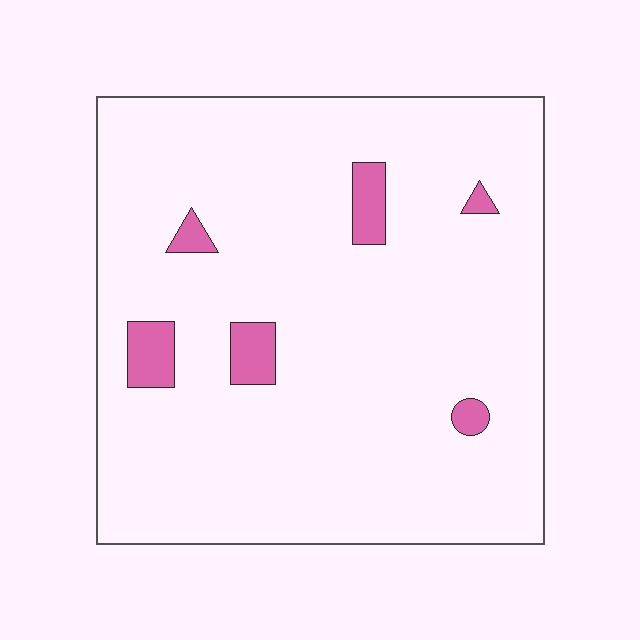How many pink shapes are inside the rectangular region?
6.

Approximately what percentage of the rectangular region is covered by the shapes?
Approximately 5%.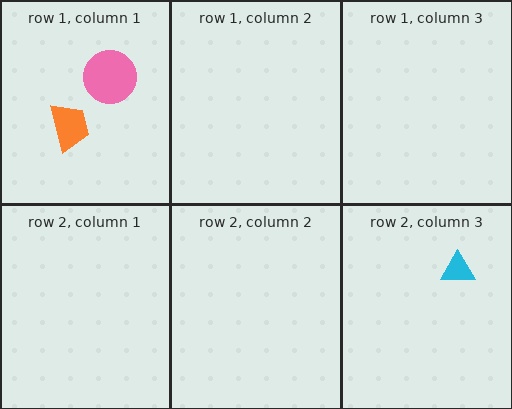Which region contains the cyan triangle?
The row 2, column 3 region.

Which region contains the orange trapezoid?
The row 1, column 1 region.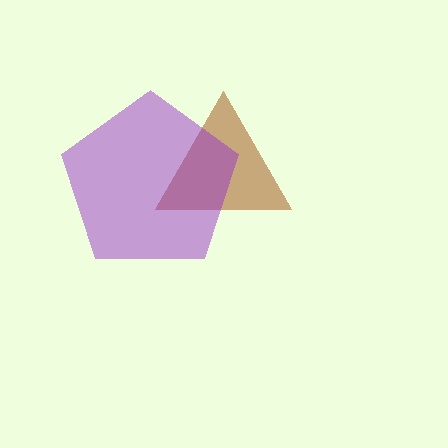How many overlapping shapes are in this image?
There are 2 overlapping shapes in the image.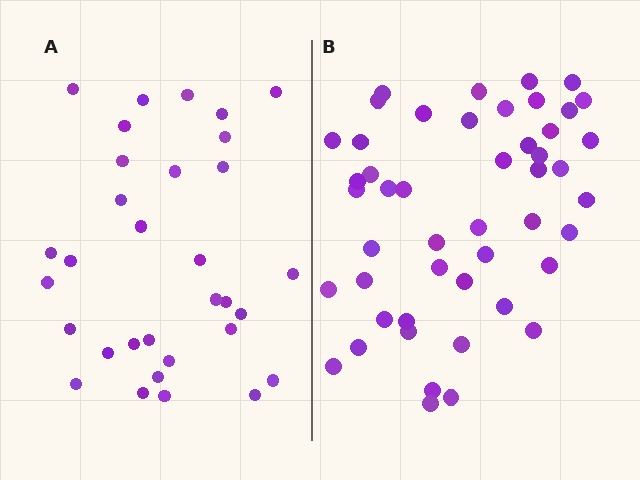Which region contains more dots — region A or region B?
Region B (the right region) has more dots.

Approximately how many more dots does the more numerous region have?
Region B has approximately 15 more dots than region A.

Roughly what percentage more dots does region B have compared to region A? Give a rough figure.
About 50% more.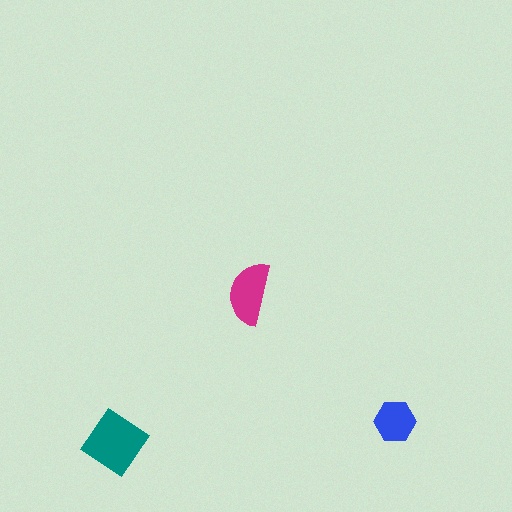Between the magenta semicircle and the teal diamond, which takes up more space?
The teal diamond.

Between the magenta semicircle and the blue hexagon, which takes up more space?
The magenta semicircle.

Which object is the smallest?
The blue hexagon.